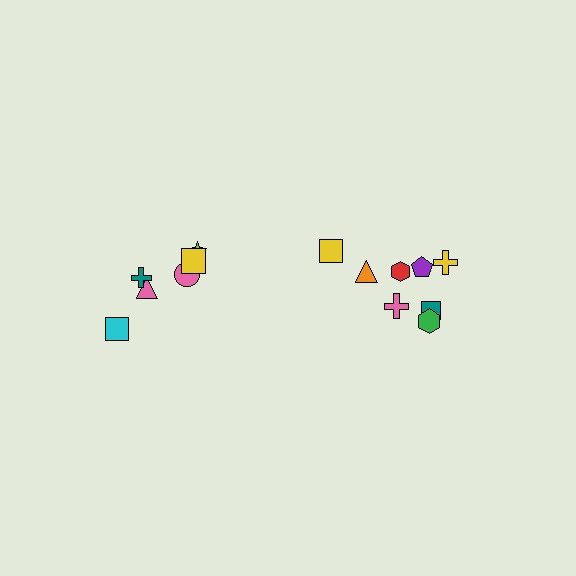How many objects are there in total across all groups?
There are 14 objects.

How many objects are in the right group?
There are 8 objects.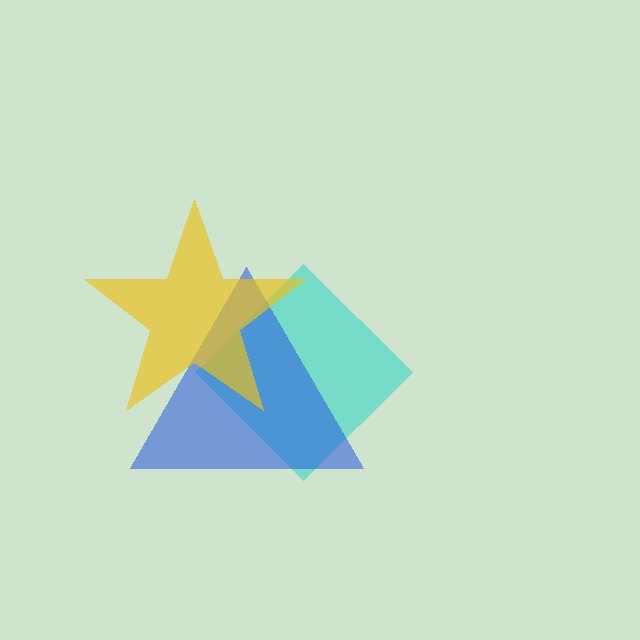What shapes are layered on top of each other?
The layered shapes are: a cyan diamond, a blue triangle, a yellow star.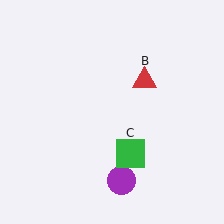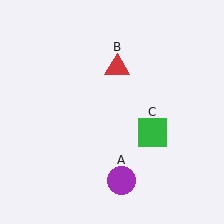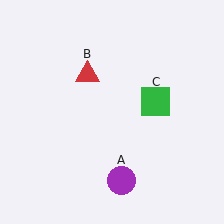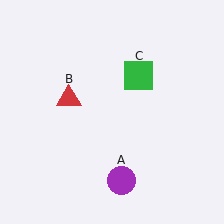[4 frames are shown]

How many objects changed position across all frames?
2 objects changed position: red triangle (object B), green square (object C).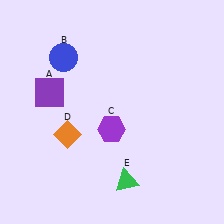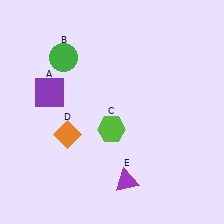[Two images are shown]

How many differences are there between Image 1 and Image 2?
There are 3 differences between the two images.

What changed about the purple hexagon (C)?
In Image 1, C is purple. In Image 2, it changed to lime.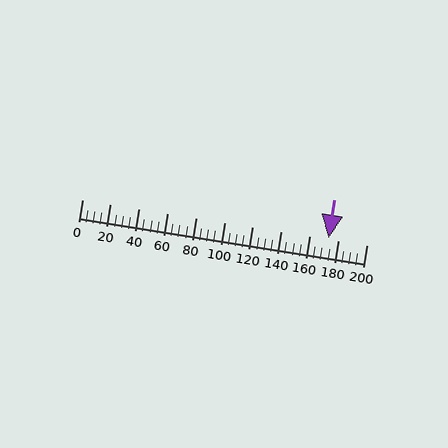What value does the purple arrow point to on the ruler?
The purple arrow points to approximately 174.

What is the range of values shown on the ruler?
The ruler shows values from 0 to 200.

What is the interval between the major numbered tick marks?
The major tick marks are spaced 20 units apart.